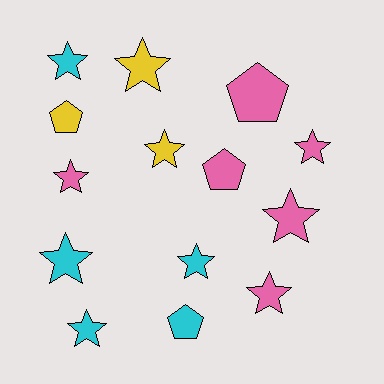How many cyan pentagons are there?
There is 1 cyan pentagon.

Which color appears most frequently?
Pink, with 6 objects.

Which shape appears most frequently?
Star, with 10 objects.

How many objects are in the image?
There are 14 objects.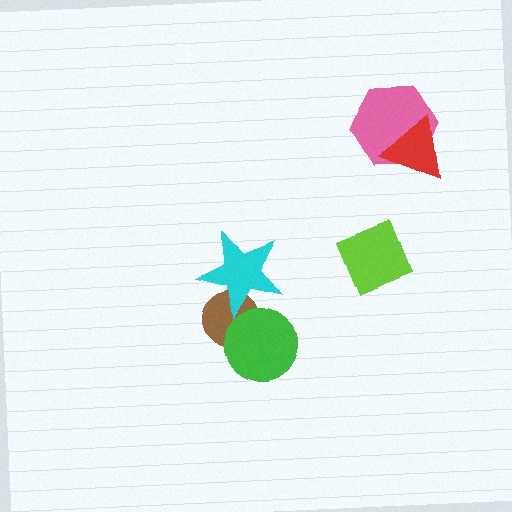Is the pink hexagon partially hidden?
Yes, it is partially covered by another shape.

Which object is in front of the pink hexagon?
The red triangle is in front of the pink hexagon.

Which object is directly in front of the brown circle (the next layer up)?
The cyan star is directly in front of the brown circle.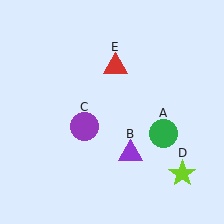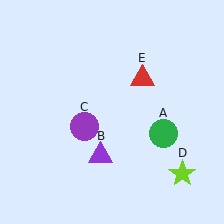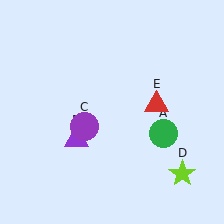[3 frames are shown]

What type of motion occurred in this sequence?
The purple triangle (object B), red triangle (object E) rotated clockwise around the center of the scene.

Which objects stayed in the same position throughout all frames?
Green circle (object A) and purple circle (object C) and lime star (object D) remained stationary.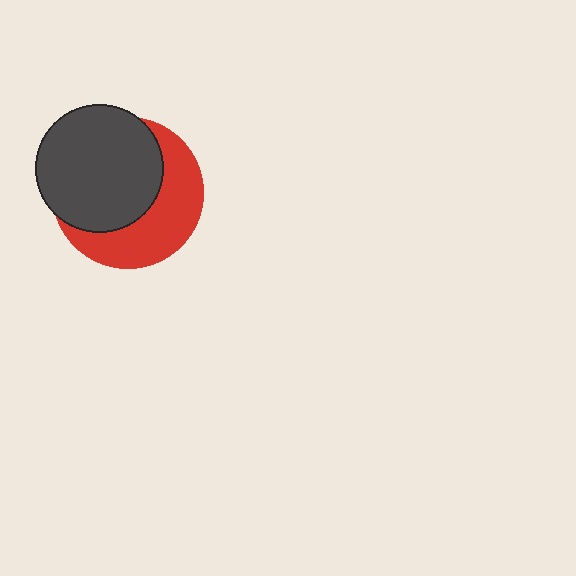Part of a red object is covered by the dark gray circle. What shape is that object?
It is a circle.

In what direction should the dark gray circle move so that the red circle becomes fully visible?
The dark gray circle should move toward the upper-left. That is the shortest direction to clear the overlap and leave the red circle fully visible.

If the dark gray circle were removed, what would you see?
You would see the complete red circle.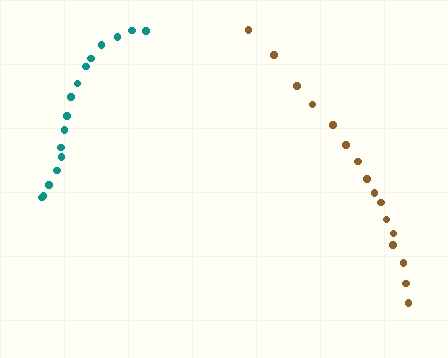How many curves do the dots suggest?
There are 2 distinct paths.